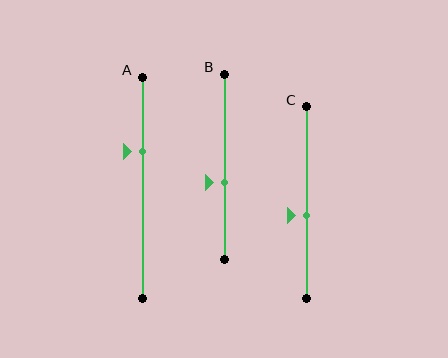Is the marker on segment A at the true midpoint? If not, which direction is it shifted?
No, the marker on segment A is shifted upward by about 16% of the segment length.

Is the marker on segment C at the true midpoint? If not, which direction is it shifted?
No, the marker on segment C is shifted downward by about 7% of the segment length.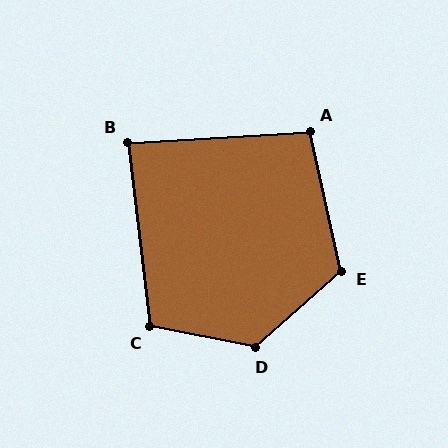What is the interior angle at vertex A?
Approximately 99 degrees (obtuse).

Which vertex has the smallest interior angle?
B, at approximately 86 degrees.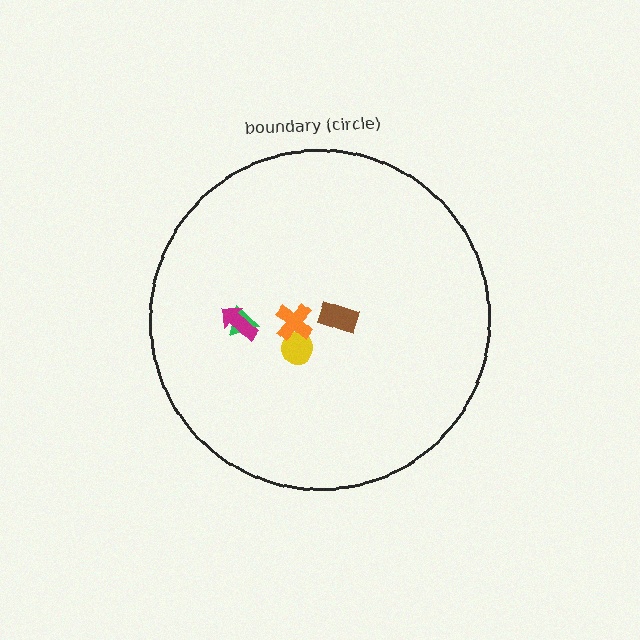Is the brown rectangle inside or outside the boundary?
Inside.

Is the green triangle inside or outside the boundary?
Inside.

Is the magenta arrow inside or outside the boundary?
Inside.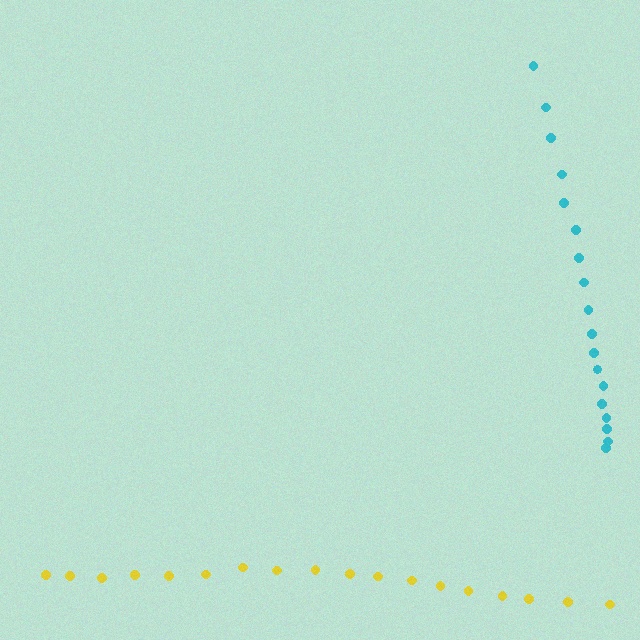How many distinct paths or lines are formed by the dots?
There are 2 distinct paths.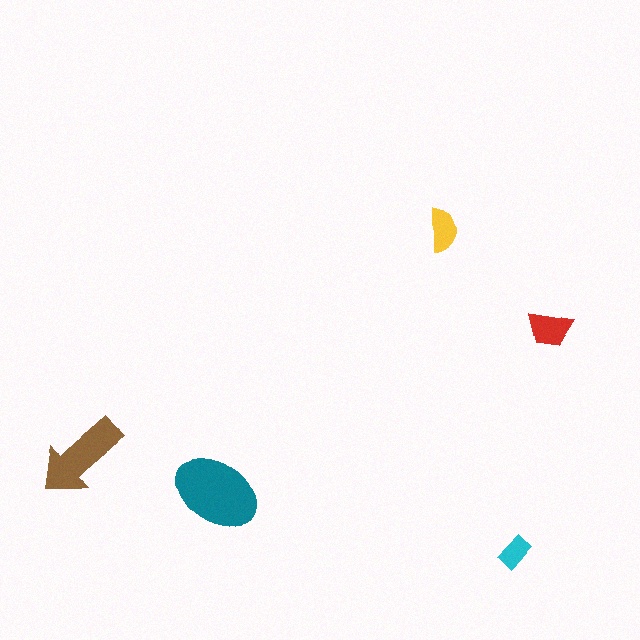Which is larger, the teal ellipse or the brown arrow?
The teal ellipse.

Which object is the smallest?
The cyan rectangle.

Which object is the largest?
The teal ellipse.